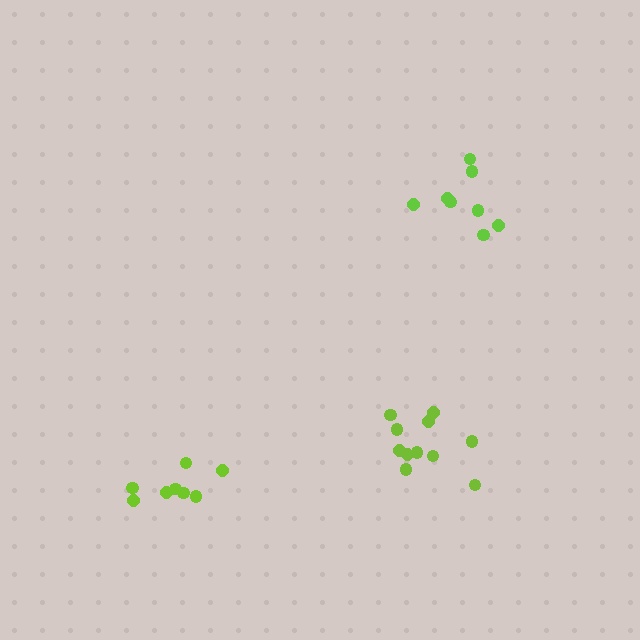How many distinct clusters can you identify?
There are 3 distinct clusters.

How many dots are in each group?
Group 1: 8 dots, Group 2: 8 dots, Group 3: 11 dots (27 total).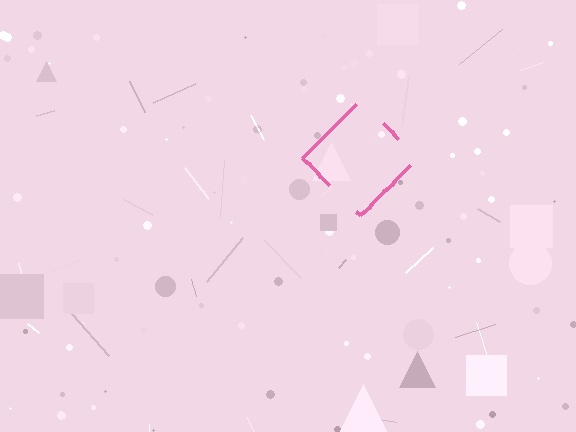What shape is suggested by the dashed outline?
The dashed outline suggests a diamond.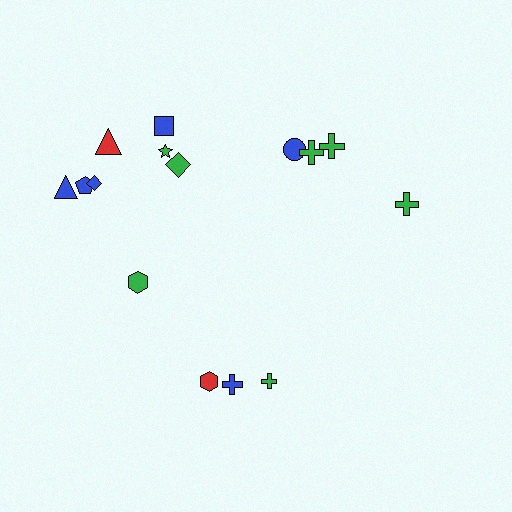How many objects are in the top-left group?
There are 8 objects.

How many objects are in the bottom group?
There are 3 objects.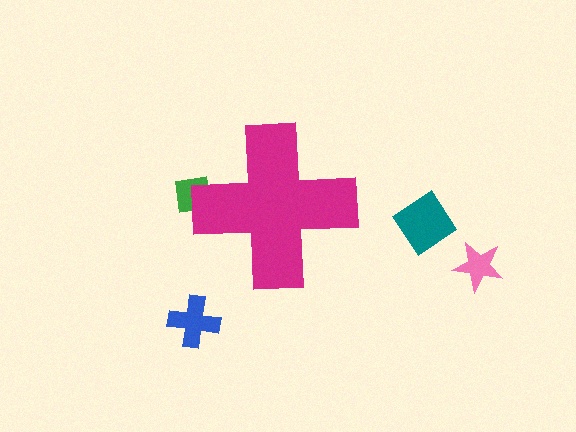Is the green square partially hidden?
Yes, the green square is partially hidden behind the magenta cross.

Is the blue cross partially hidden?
No, the blue cross is fully visible.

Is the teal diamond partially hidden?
No, the teal diamond is fully visible.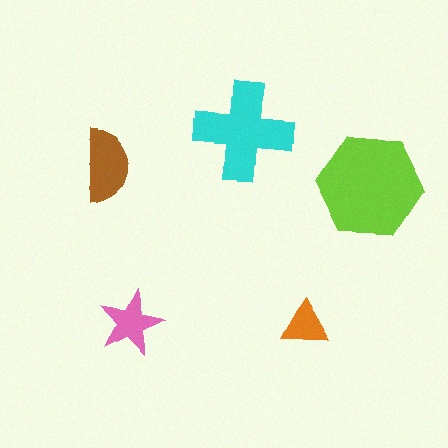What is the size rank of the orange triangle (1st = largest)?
5th.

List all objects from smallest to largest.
The orange triangle, the pink star, the brown semicircle, the cyan cross, the lime hexagon.